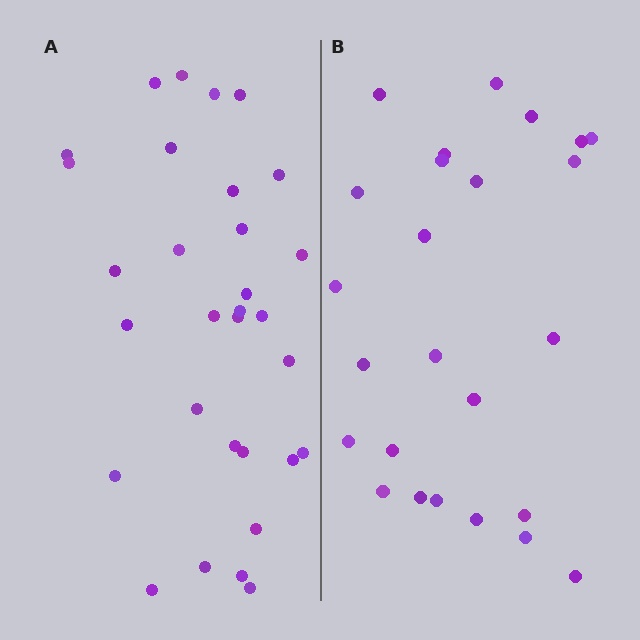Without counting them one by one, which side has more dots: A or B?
Region A (the left region) has more dots.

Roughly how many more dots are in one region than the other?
Region A has about 6 more dots than region B.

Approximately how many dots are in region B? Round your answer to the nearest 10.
About 20 dots. (The exact count is 25, which rounds to 20.)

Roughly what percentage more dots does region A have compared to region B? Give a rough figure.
About 25% more.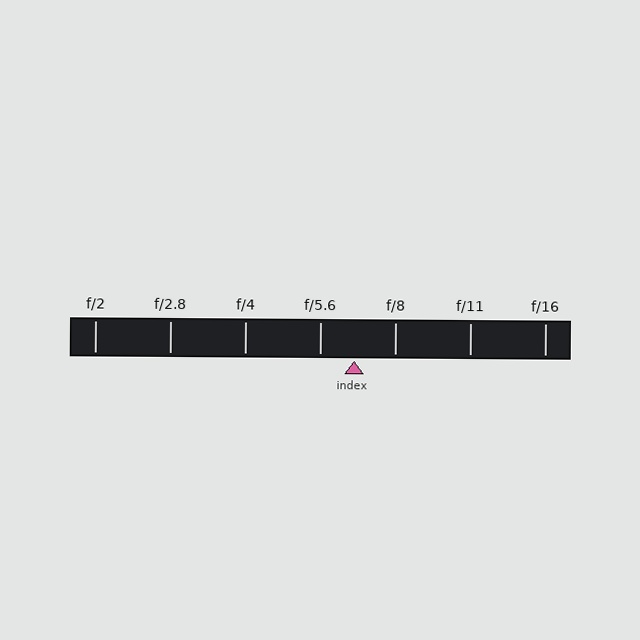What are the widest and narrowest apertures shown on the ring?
The widest aperture shown is f/2 and the narrowest is f/16.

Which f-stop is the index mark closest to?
The index mark is closest to f/5.6.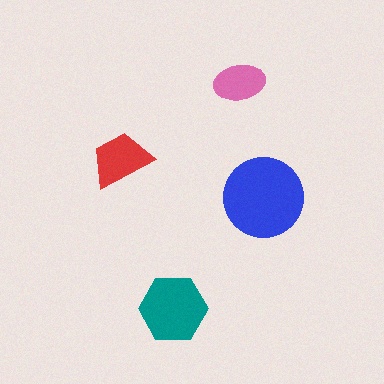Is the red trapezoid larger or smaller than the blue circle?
Smaller.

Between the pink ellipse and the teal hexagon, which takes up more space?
The teal hexagon.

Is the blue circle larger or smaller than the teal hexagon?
Larger.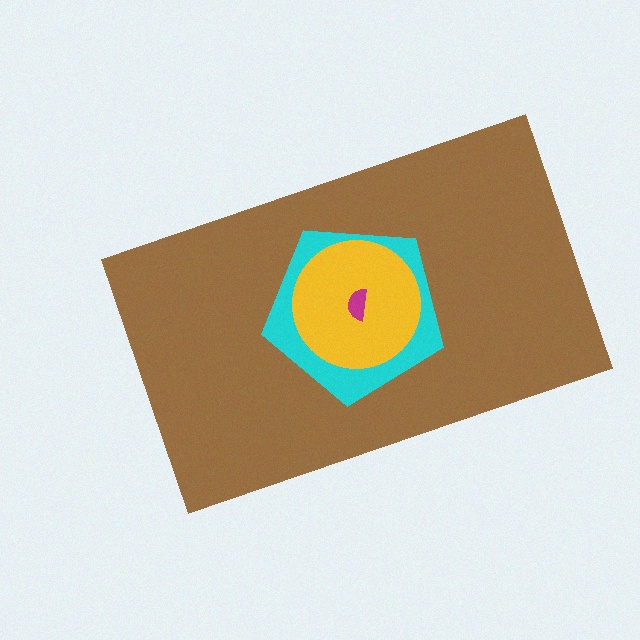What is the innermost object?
The magenta semicircle.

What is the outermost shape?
The brown rectangle.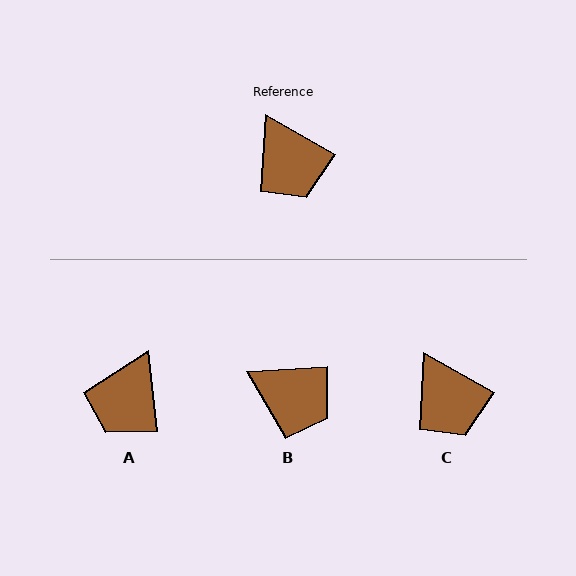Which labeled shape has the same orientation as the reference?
C.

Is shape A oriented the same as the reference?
No, it is off by about 54 degrees.